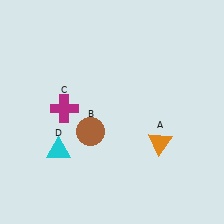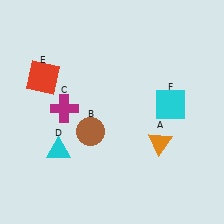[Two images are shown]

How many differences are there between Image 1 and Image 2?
There are 2 differences between the two images.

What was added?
A red square (E), a cyan square (F) were added in Image 2.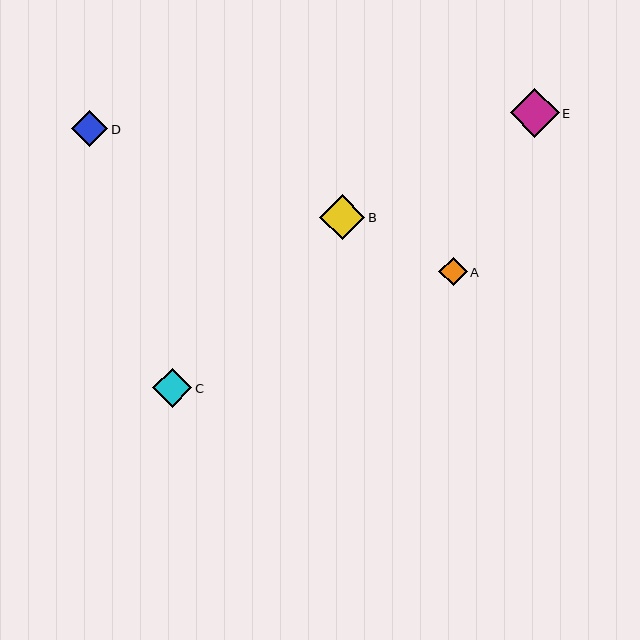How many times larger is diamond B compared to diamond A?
Diamond B is approximately 1.6 times the size of diamond A.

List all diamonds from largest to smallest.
From largest to smallest: E, B, C, D, A.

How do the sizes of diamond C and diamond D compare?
Diamond C and diamond D are approximately the same size.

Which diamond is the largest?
Diamond E is the largest with a size of approximately 49 pixels.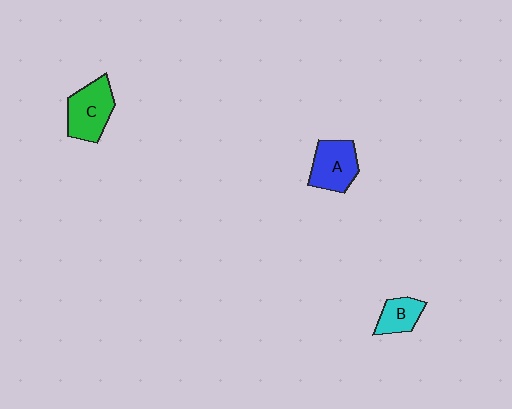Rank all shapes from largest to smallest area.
From largest to smallest: C (green), A (blue), B (cyan).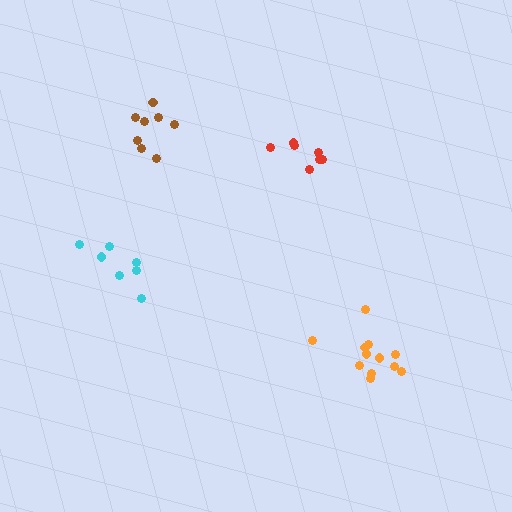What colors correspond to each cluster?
The clusters are colored: orange, cyan, brown, red.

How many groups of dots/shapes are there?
There are 4 groups.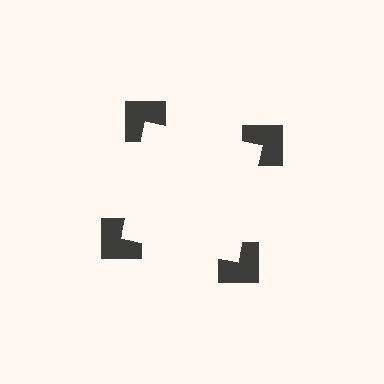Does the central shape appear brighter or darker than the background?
It typically appears slightly brighter than the background, even though no actual brightness change is drawn.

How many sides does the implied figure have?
4 sides.